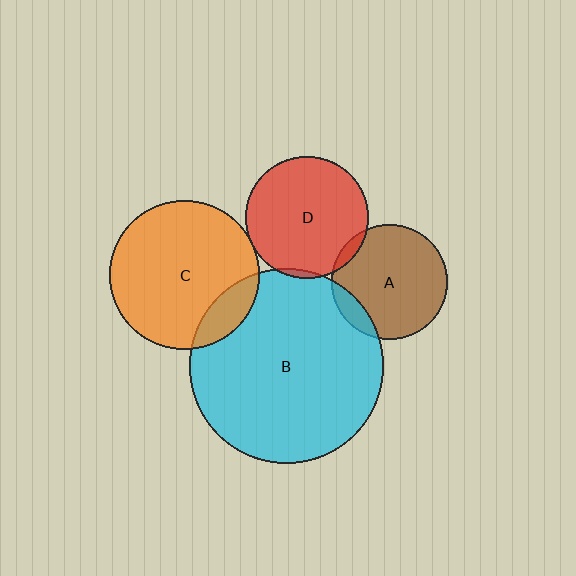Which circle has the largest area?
Circle B (cyan).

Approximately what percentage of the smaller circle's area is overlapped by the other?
Approximately 5%.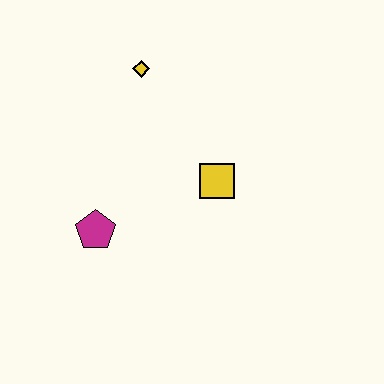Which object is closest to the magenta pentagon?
The yellow square is closest to the magenta pentagon.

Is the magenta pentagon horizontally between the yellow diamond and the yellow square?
No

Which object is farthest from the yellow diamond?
The magenta pentagon is farthest from the yellow diamond.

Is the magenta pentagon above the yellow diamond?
No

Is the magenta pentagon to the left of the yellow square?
Yes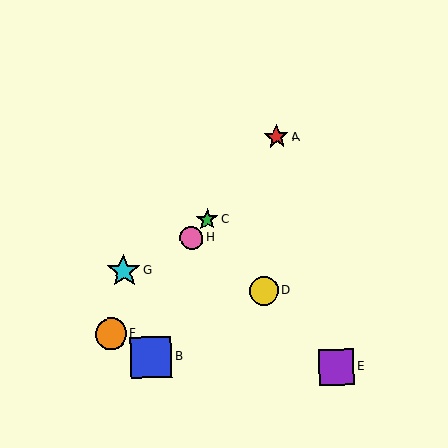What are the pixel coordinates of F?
Object F is at (111, 334).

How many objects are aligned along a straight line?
4 objects (A, C, F, H) are aligned along a straight line.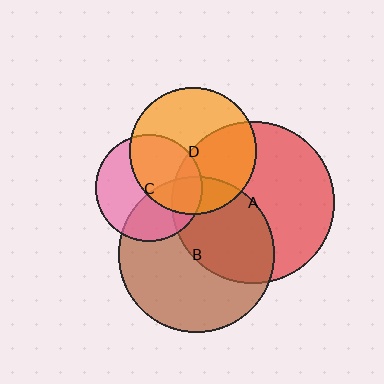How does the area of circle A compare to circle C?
Approximately 2.3 times.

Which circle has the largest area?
Circle A (red).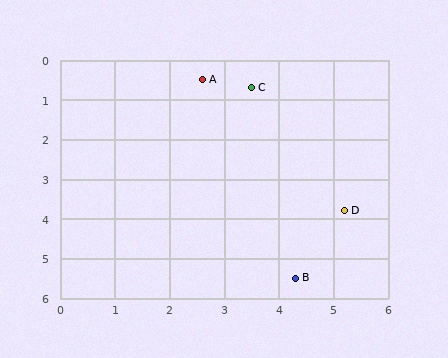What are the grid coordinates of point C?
Point C is at approximately (3.5, 0.7).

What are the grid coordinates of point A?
Point A is at approximately (2.6, 0.5).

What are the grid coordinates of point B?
Point B is at approximately (4.3, 5.5).